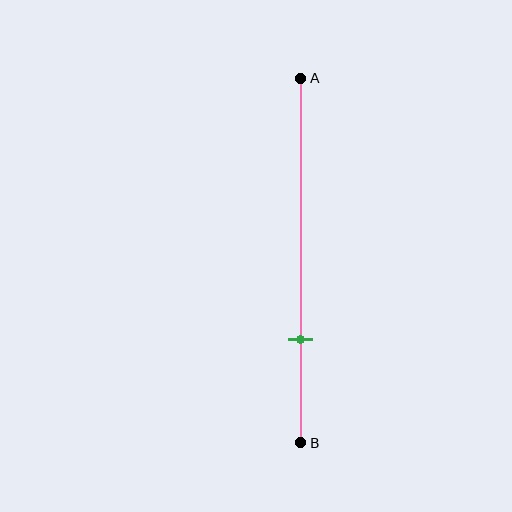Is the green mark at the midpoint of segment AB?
No, the mark is at about 70% from A, not at the 50% midpoint.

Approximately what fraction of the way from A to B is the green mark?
The green mark is approximately 70% of the way from A to B.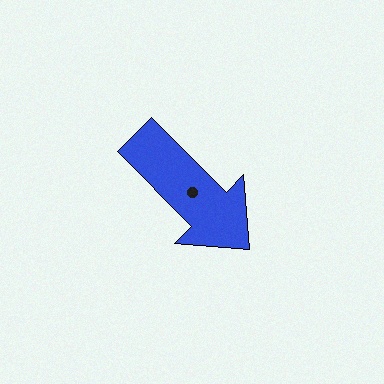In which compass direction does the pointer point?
Southeast.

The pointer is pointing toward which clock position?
Roughly 5 o'clock.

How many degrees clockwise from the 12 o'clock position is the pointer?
Approximately 135 degrees.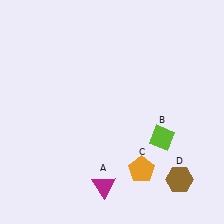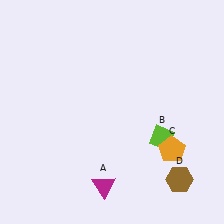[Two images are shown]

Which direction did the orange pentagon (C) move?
The orange pentagon (C) moved right.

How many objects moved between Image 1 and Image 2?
1 object moved between the two images.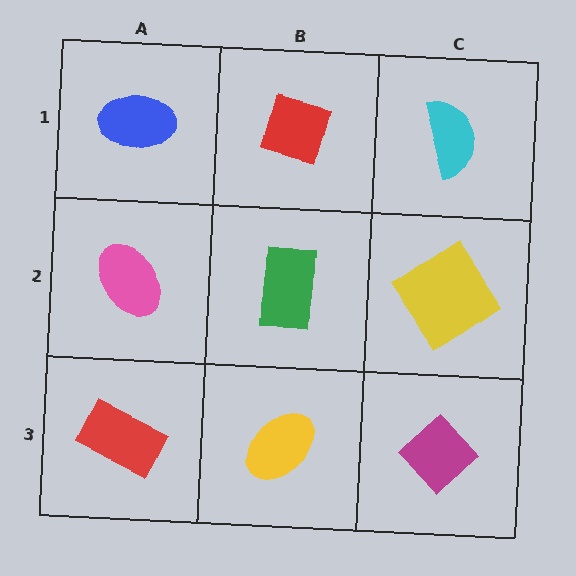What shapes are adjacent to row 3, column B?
A green rectangle (row 2, column B), a red rectangle (row 3, column A), a magenta diamond (row 3, column C).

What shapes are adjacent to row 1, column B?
A green rectangle (row 2, column B), a blue ellipse (row 1, column A), a cyan semicircle (row 1, column C).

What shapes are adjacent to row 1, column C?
A yellow diamond (row 2, column C), a red diamond (row 1, column B).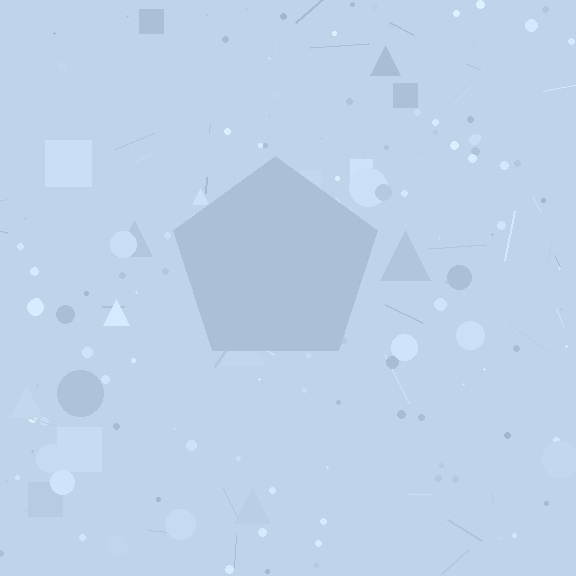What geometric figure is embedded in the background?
A pentagon is embedded in the background.